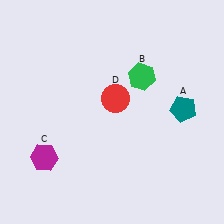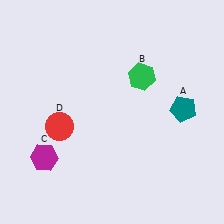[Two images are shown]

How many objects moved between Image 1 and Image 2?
1 object moved between the two images.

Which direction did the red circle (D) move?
The red circle (D) moved left.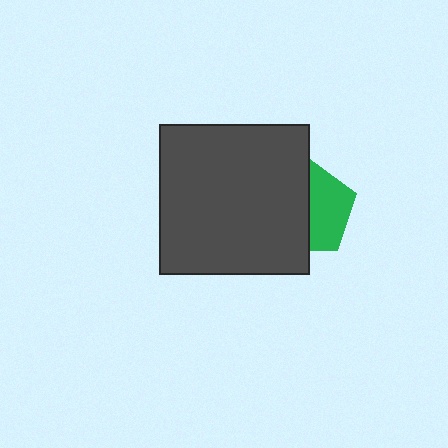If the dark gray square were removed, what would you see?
You would see the complete green pentagon.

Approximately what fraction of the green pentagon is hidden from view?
Roughly 53% of the green pentagon is hidden behind the dark gray square.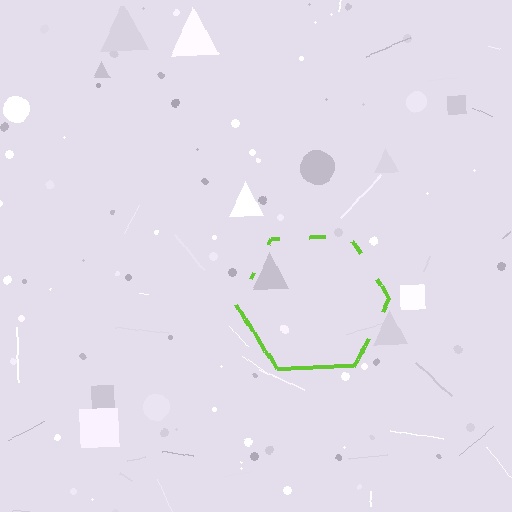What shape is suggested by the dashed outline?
The dashed outline suggests a hexagon.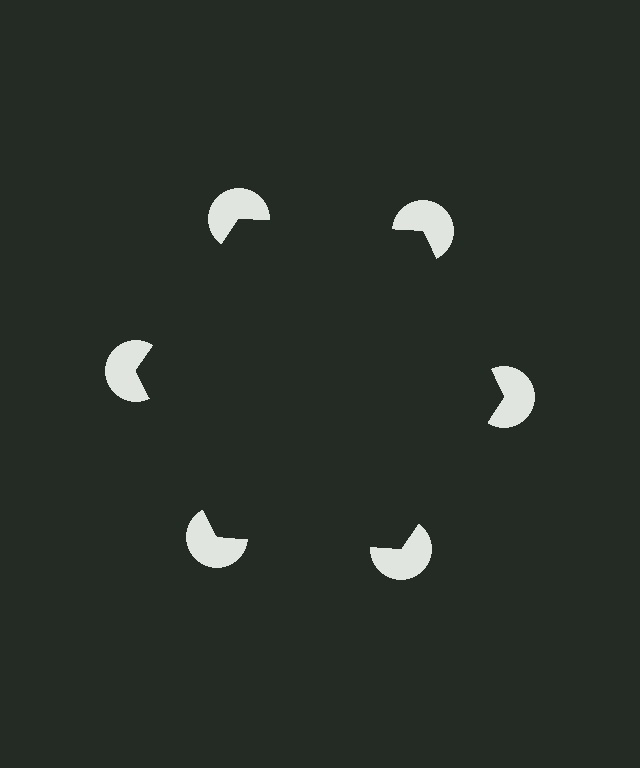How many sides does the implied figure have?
6 sides.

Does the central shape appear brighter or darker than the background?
It typically appears slightly darker than the background, even though no actual brightness change is drawn.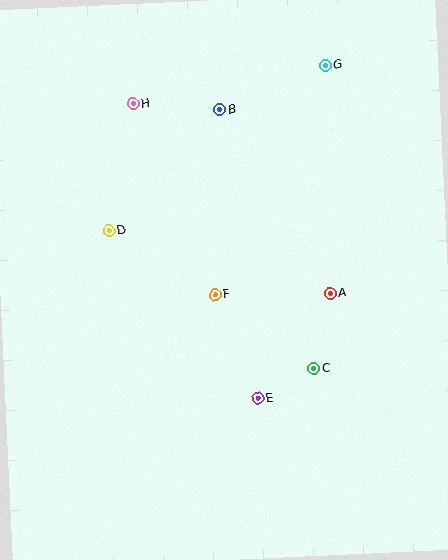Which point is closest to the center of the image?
Point F at (215, 295) is closest to the center.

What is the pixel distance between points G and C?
The distance between G and C is 303 pixels.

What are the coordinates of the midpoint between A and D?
The midpoint between A and D is at (219, 262).